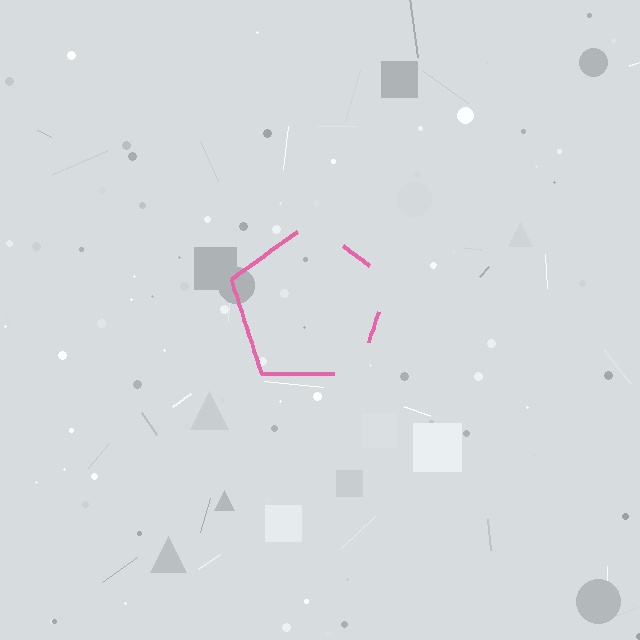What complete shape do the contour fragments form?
The contour fragments form a pentagon.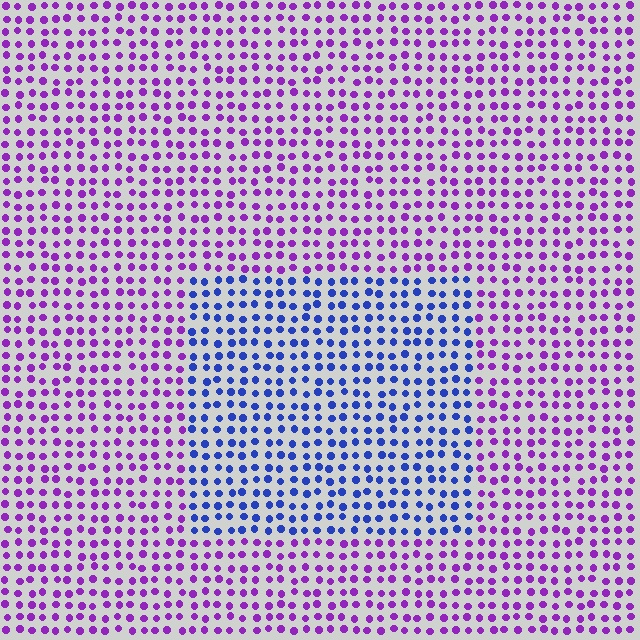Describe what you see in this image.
The image is filled with small purple elements in a uniform arrangement. A rectangle-shaped region is visible where the elements are tinted to a slightly different hue, forming a subtle color boundary.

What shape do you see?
I see a rectangle.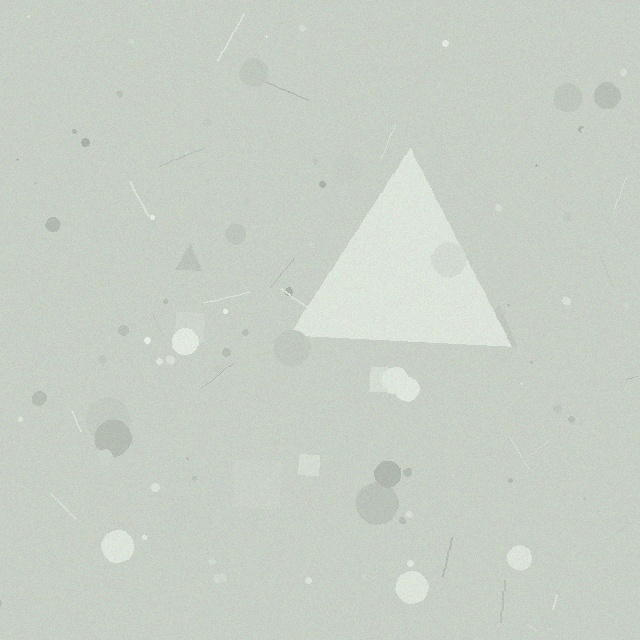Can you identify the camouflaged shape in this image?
The camouflaged shape is a triangle.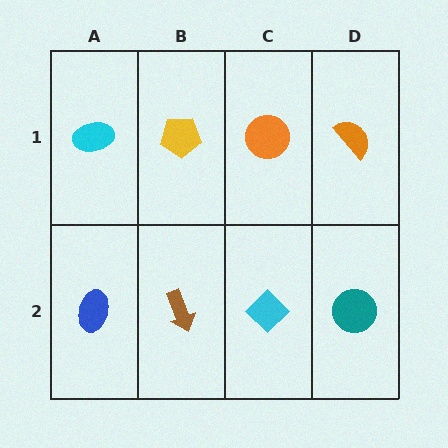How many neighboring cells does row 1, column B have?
3.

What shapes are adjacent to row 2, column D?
An orange semicircle (row 1, column D), a cyan diamond (row 2, column C).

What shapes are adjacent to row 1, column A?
A blue ellipse (row 2, column A), a yellow pentagon (row 1, column B).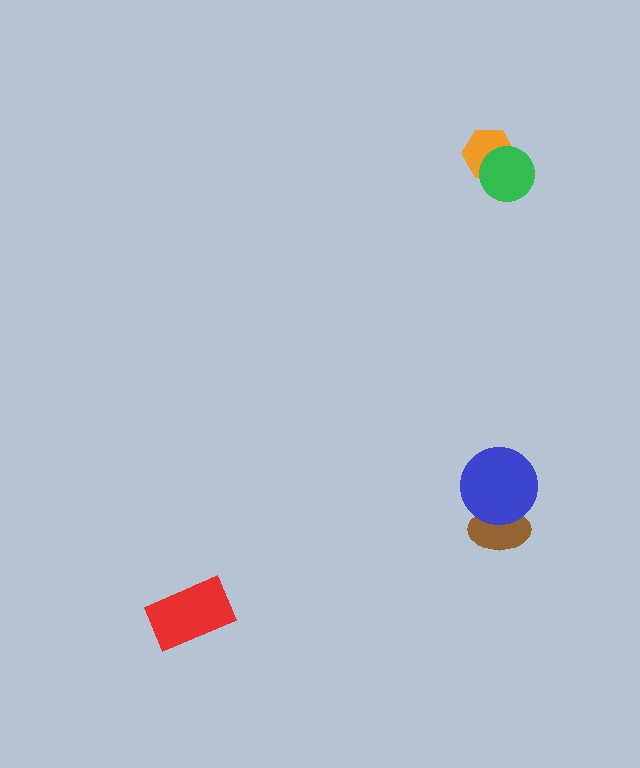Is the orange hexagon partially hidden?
Yes, it is partially covered by another shape.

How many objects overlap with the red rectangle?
0 objects overlap with the red rectangle.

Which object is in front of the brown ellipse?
The blue circle is in front of the brown ellipse.